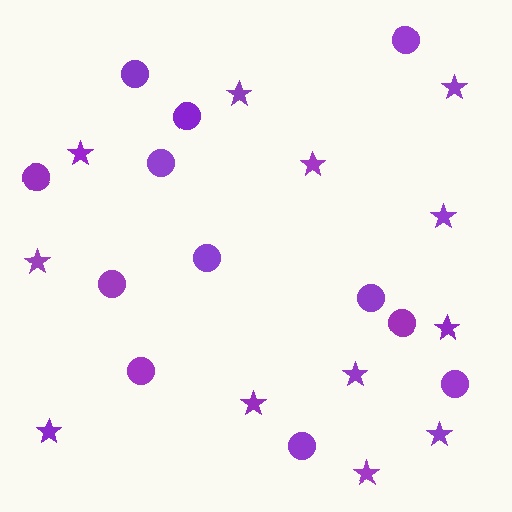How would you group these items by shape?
There are 2 groups: one group of circles (12) and one group of stars (12).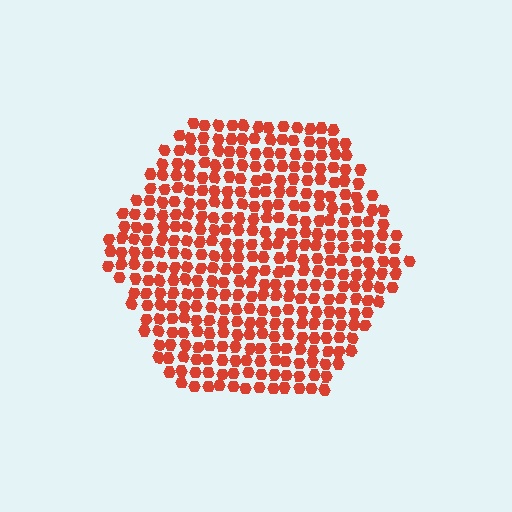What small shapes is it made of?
It is made of small hexagons.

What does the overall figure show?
The overall figure shows a hexagon.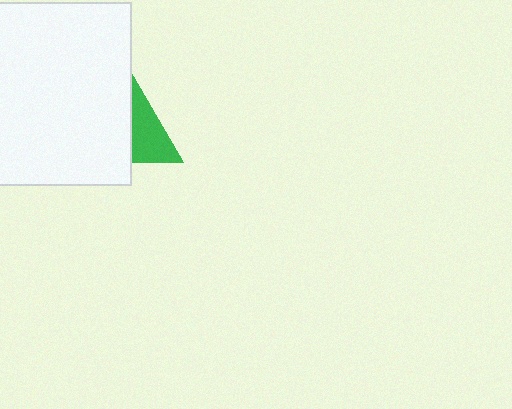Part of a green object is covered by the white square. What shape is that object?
It is a triangle.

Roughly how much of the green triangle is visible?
A small part of it is visible (roughly 42%).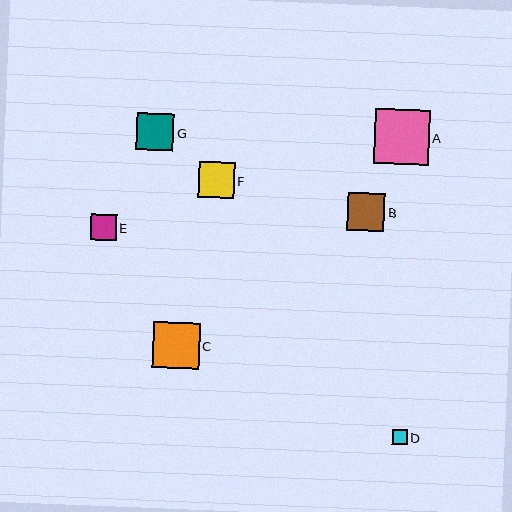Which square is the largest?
Square A is the largest with a size of approximately 55 pixels.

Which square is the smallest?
Square D is the smallest with a size of approximately 15 pixels.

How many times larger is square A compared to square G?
Square A is approximately 1.5 times the size of square G.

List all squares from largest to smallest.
From largest to smallest: A, C, B, G, F, E, D.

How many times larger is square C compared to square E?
Square C is approximately 1.8 times the size of square E.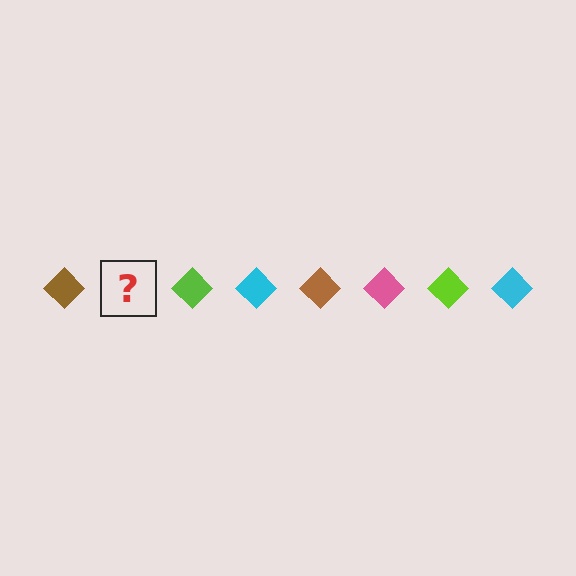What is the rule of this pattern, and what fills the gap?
The rule is that the pattern cycles through brown, pink, lime, cyan diamonds. The gap should be filled with a pink diamond.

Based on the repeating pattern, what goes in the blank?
The blank should be a pink diamond.